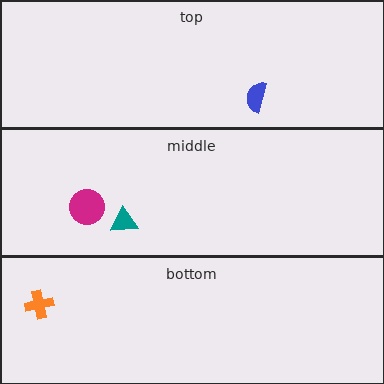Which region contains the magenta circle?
The middle region.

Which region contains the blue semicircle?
The top region.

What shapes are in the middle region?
The magenta circle, the teal triangle.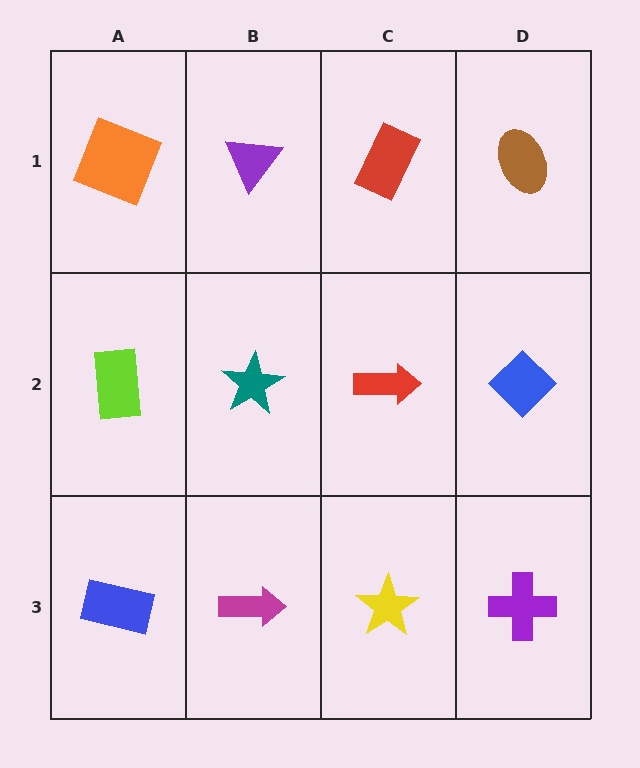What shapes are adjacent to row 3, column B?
A teal star (row 2, column B), a blue rectangle (row 3, column A), a yellow star (row 3, column C).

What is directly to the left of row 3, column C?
A magenta arrow.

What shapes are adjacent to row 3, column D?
A blue diamond (row 2, column D), a yellow star (row 3, column C).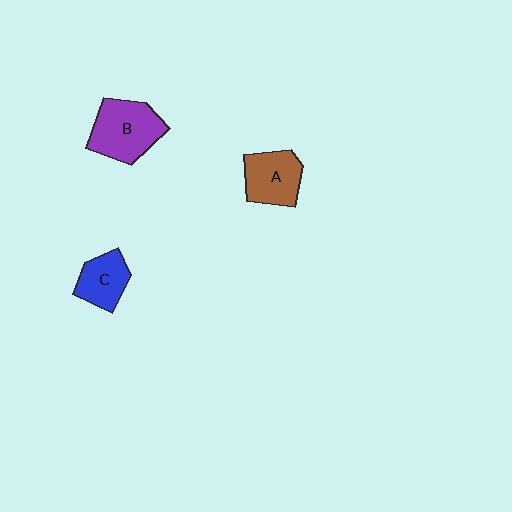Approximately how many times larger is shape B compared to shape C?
Approximately 1.6 times.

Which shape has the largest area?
Shape B (purple).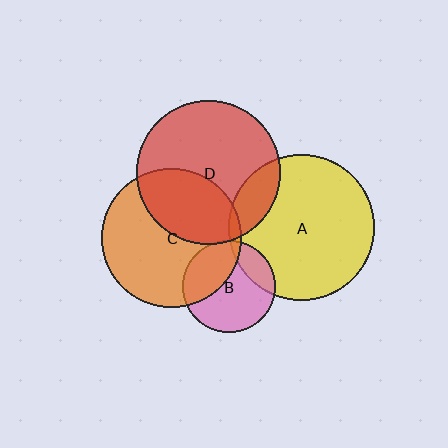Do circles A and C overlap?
Yes.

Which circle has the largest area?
Circle A (yellow).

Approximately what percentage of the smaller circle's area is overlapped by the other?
Approximately 5%.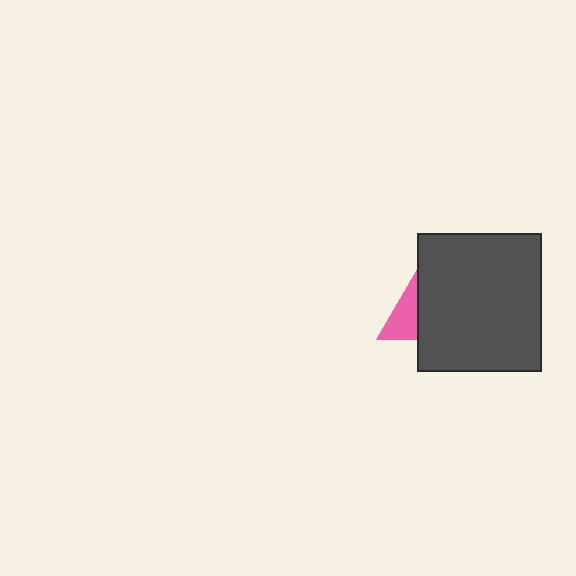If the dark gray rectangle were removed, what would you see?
You would see the complete pink triangle.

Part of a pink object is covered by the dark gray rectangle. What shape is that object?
It is a triangle.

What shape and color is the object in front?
The object in front is a dark gray rectangle.